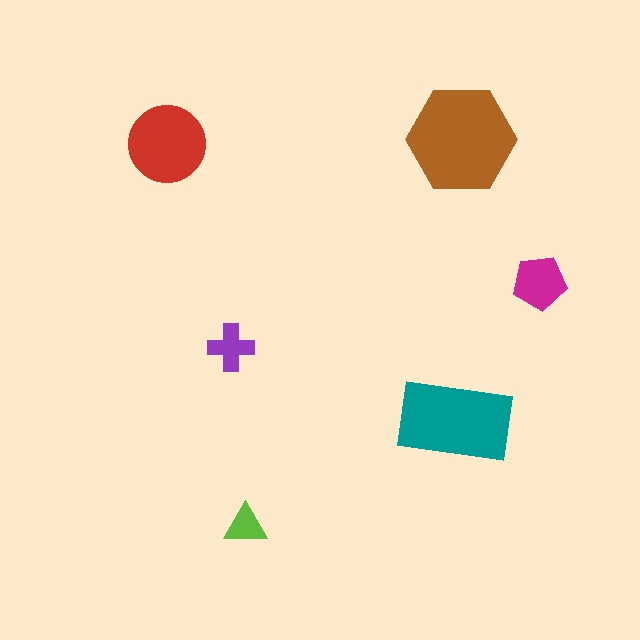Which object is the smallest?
The lime triangle.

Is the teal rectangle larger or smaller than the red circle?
Larger.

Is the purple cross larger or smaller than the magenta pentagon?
Smaller.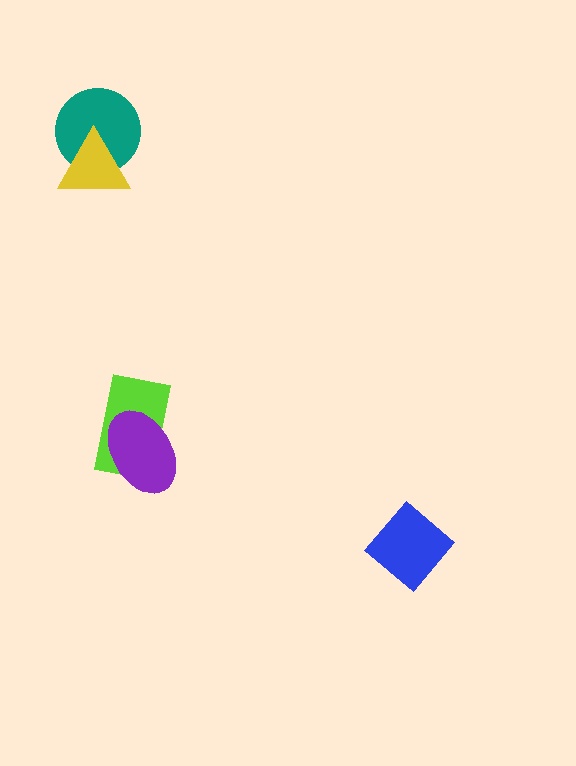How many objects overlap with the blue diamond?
0 objects overlap with the blue diamond.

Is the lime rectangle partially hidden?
Yes, it is partially covered by another shape.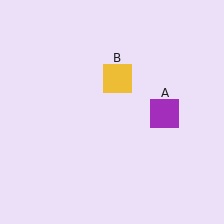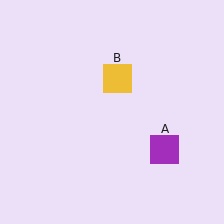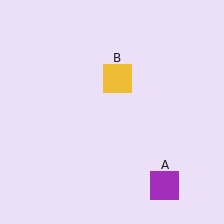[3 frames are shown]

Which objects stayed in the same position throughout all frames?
Yellow square (object B) remained stationary.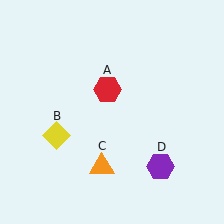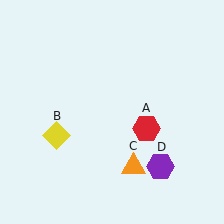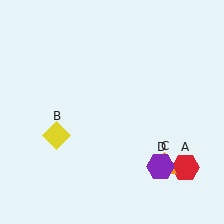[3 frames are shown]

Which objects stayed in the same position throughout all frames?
Yellow diamond (object B) and purple hexagon (object D) remained stationary.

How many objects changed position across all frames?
2 objects changed position: red hexagon (object A), orange triangle (object C).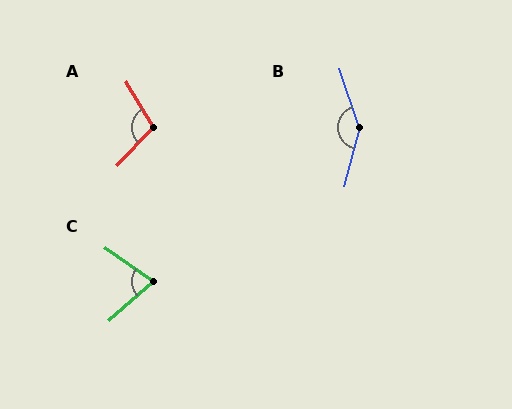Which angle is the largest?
B, at approximately 148 degrees.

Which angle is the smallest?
C, at approximately 76 degrees.